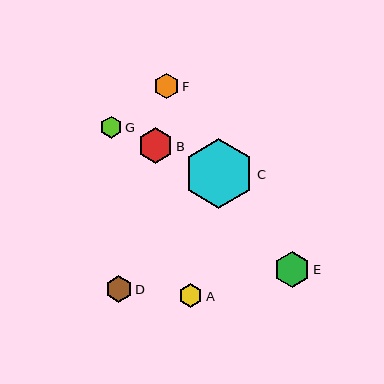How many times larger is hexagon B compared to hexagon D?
Hexagon B is approximately 1.3 times the size of hexagon D.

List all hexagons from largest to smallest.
From largest to smallest: C, E, B, D, F, A, G.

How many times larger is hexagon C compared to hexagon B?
Hexagon C is approximately 2.0 times the size of hexagon B.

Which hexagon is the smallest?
Hexagon G is the smallest with a size of approximately 22 pixels.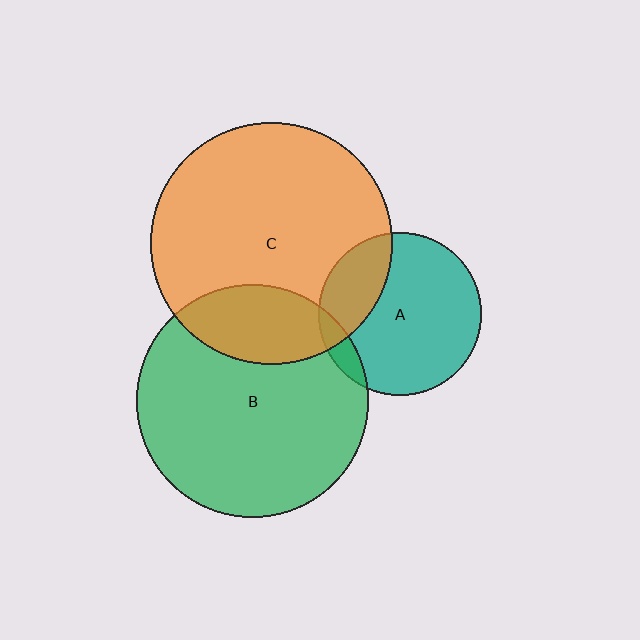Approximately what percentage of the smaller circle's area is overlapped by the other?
Approximately 25%.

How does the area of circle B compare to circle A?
Approximately 2.0 times.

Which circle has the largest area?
Circle C (orange).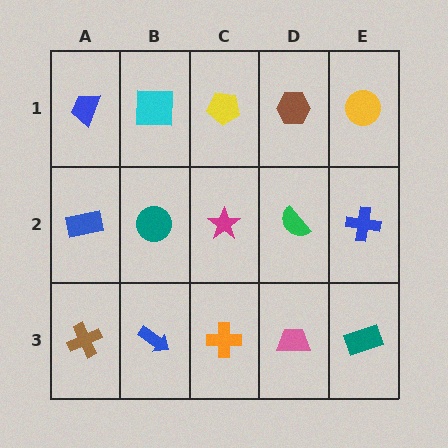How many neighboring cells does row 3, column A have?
2.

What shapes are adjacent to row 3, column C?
A magenta star (row 2, column C), a blue arrow (row 3, column B), a pink trapezoid (row 3, column D).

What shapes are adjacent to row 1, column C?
A magenta star (row 2, column C), a cyan square (row 1, column B), a brown hexagon (row 1, column D).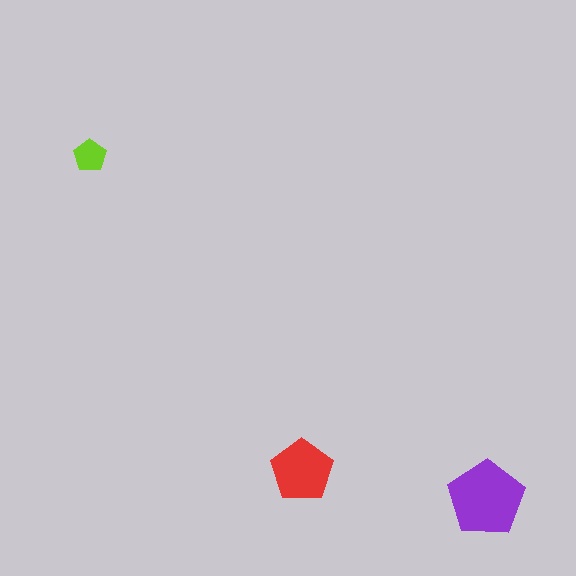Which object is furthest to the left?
The lime pentagon is leftmost.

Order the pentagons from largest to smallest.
the purple one, the red one, the lime one.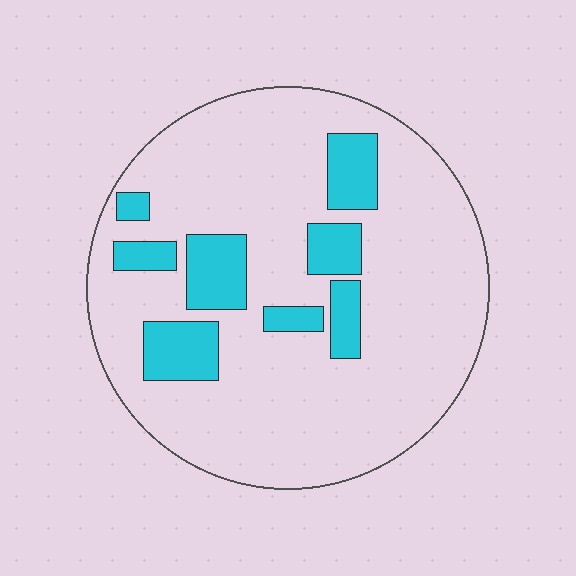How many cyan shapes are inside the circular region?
8.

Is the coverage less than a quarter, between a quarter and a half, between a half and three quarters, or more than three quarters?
Less than a quarter.